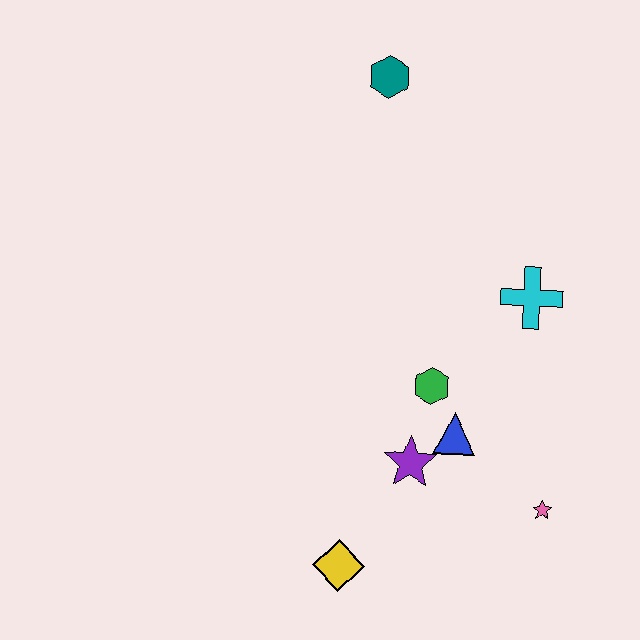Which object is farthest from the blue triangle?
The teal hexagon is farthest from the blue triangle.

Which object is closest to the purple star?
The blue triangle is closest to the purple star.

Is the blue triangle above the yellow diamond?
Yes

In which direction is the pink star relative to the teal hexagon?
The pink star is below the teal hexagon.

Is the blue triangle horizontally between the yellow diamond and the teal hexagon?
No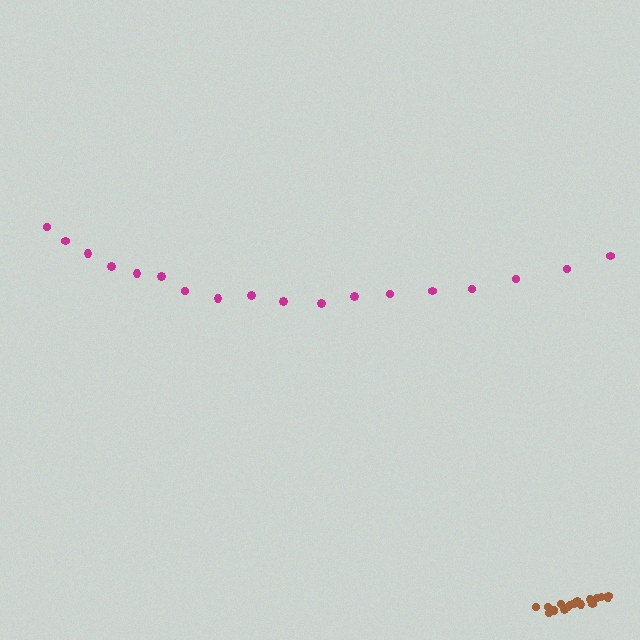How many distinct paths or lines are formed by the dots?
There are 2 distinct paths.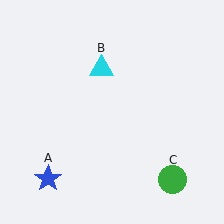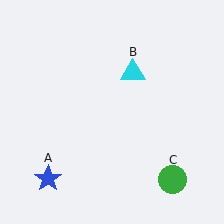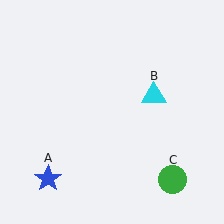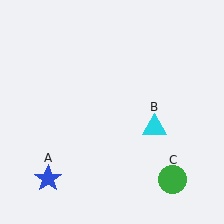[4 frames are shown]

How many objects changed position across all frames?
1 object changed position: cyan triangle (object B).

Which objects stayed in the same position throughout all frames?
Blue star (object A) and green circle (object C) remained stationary.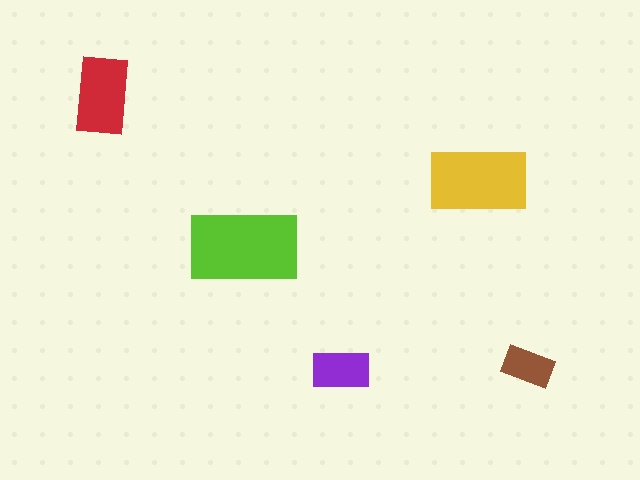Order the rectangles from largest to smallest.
the lime one, the yellow one, the red one, the purple one, the brown one.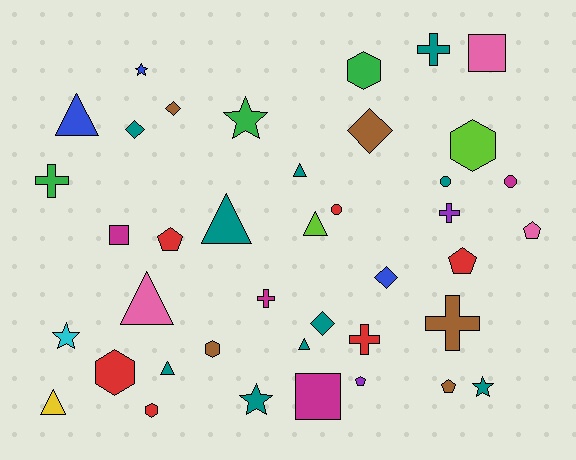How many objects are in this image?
There are 40 objects.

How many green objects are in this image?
There are 3 green objects.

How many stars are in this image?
There are 5 stars.